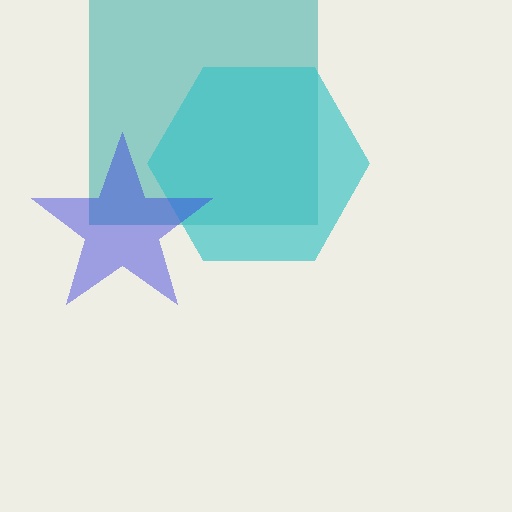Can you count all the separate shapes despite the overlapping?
Yes, there are 3 separate shapes.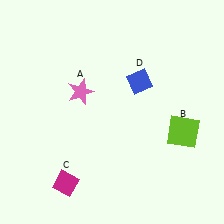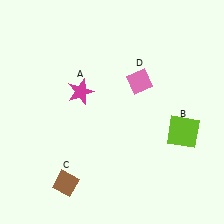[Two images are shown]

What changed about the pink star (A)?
In Image 1, A is pink. In Image 2, it changed to magenta.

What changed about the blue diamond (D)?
In Image 1, D is blue. In Image 2, it changed to pink.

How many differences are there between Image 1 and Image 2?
There are 3 differences between the two images.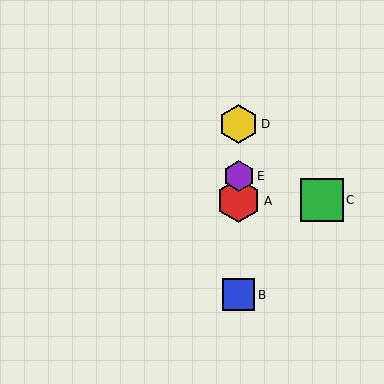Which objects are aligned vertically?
Objects A, B, D, E are aligned vertically.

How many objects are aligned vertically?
4 objects (A, B, D, E) are aligned vertically.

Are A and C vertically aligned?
No, A is at x≈239 and C is at x≈322.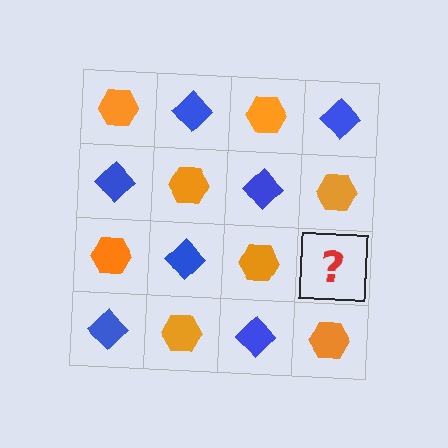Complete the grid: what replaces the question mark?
The question mark should be replaced with a blue diamond.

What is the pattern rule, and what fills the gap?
The rule is that it alternates orange hexagon and blue diamond in a checkerboard pattern. The gap should be filled with a blue diamond.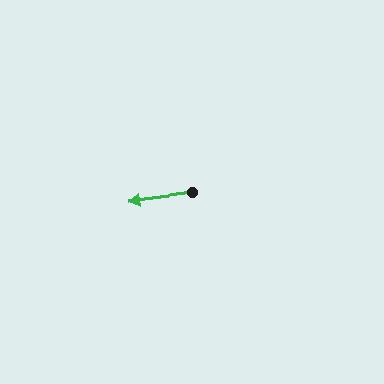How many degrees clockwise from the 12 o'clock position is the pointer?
Approximately 262 degrees.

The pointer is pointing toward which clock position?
Roughly 9 o'clock.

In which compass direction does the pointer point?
West.